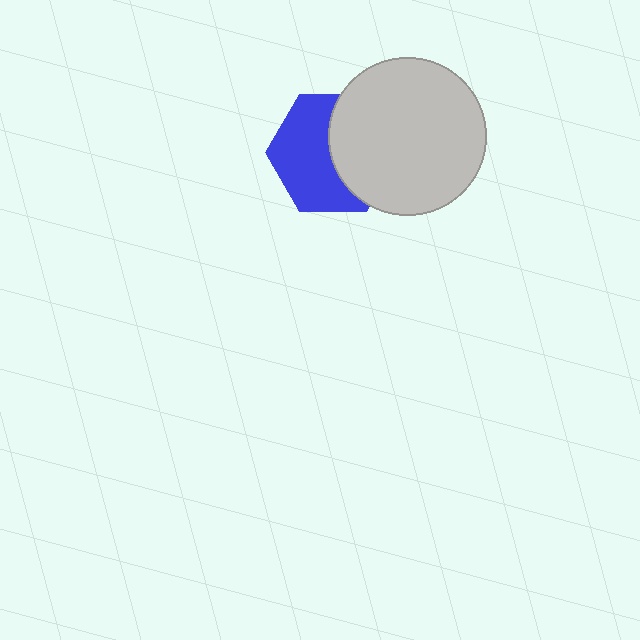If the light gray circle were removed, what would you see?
You would see the complete blue hexagon.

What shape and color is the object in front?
The object in front is a light gray circle.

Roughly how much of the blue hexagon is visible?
About half of it is visible (roughly 55%).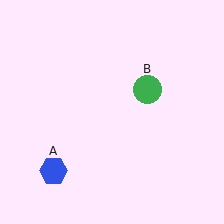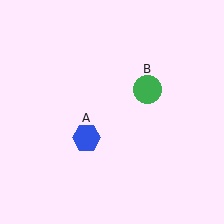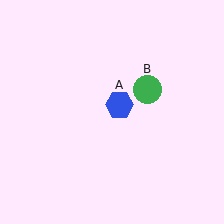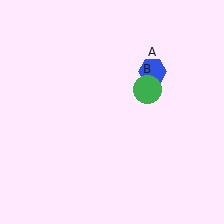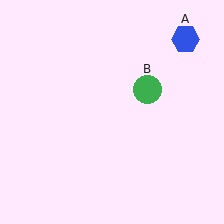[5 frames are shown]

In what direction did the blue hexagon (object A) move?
The blue hexagon (object A) moved up and to the right.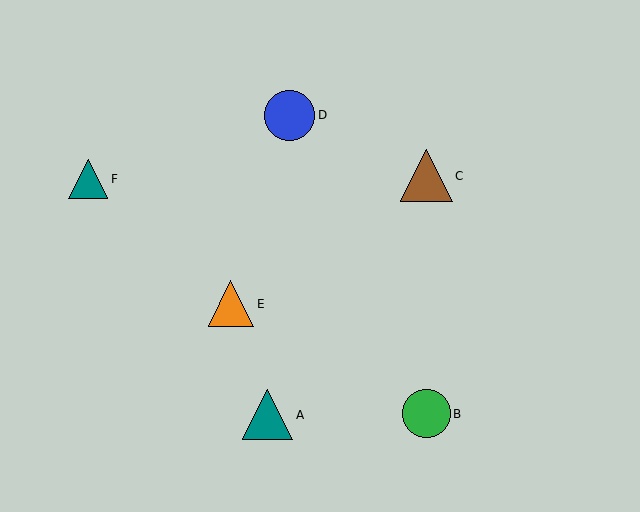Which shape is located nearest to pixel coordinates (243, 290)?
The orange triangle (labeled E) at (231, 304) is nearest to that location.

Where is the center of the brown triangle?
The center of the brown triangle is at (426, 176).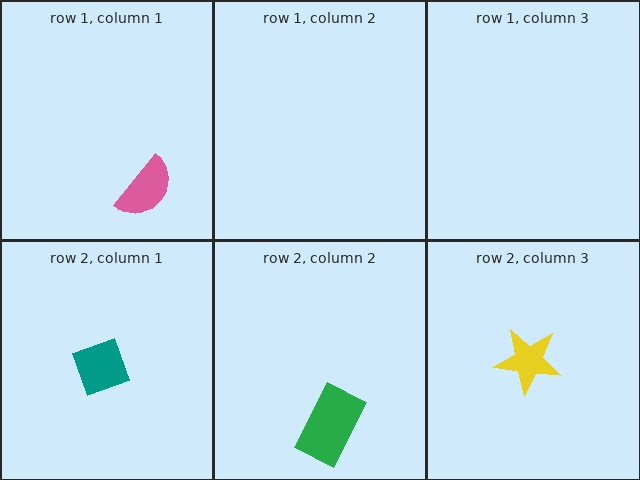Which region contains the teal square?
The row 2, column 1 region.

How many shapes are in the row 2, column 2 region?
1.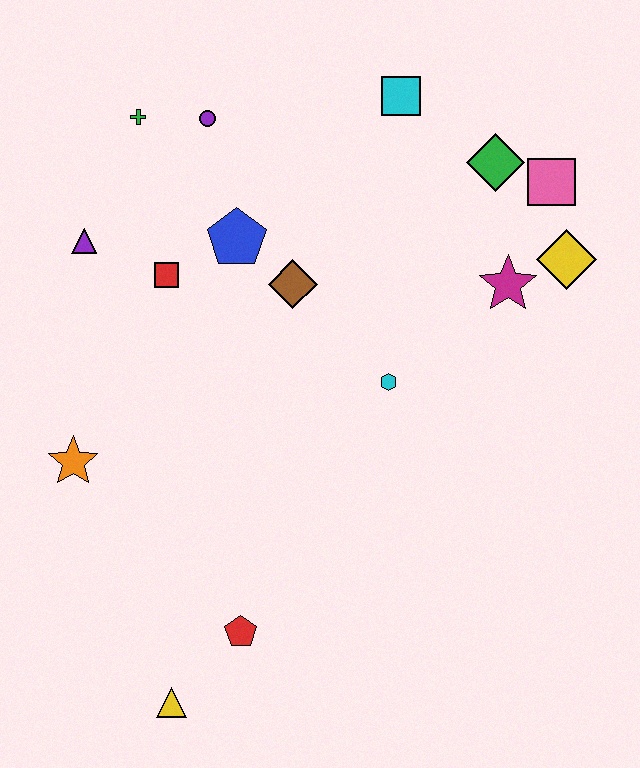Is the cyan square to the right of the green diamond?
No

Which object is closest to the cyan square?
The green diamond is closest to the cyan square.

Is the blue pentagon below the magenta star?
No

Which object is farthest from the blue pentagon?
The yellow triangle is farthest from the blue pentagon.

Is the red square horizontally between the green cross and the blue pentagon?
Yes